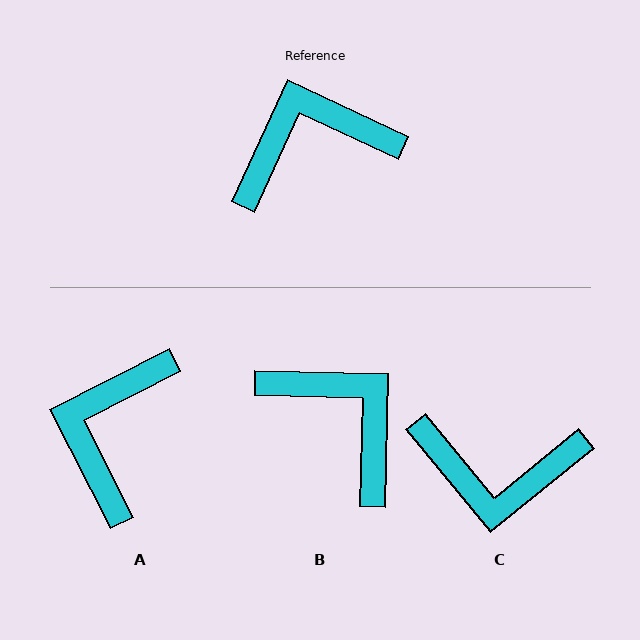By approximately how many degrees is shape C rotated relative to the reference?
Approximately 154 degrees counter-clockwise.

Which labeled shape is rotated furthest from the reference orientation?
C, about 154 degrees away.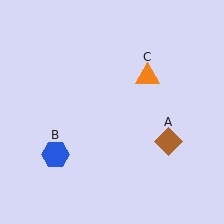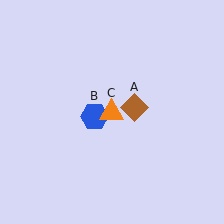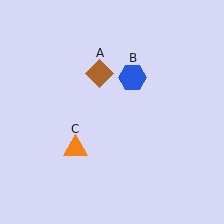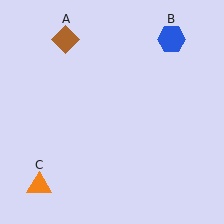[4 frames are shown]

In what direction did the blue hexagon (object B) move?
The blue hexagon (object B) moved up and to the right.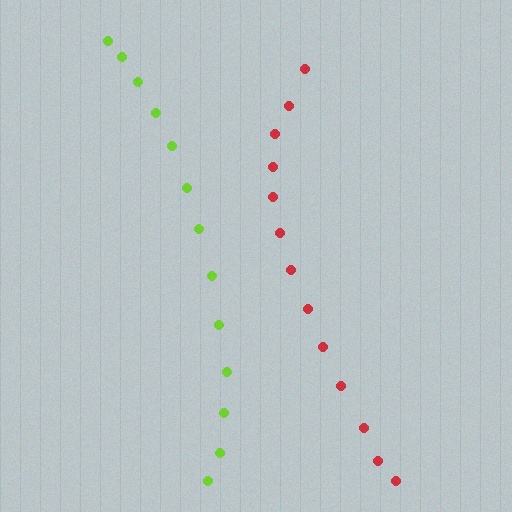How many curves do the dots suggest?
There are 2 distinct paths.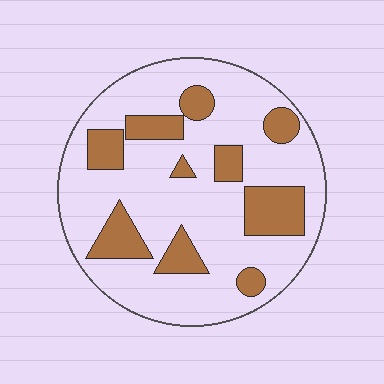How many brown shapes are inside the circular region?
10.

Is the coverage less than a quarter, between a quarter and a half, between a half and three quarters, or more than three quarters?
Less than a quarter.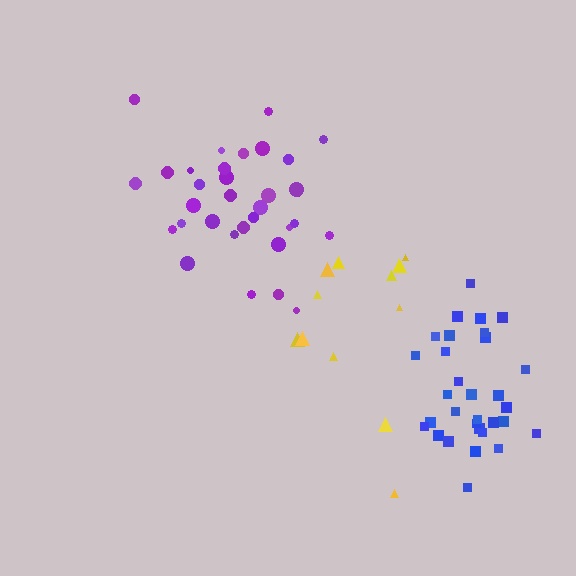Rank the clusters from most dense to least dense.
purple, blue, yellow.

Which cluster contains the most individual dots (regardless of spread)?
Purple (33).